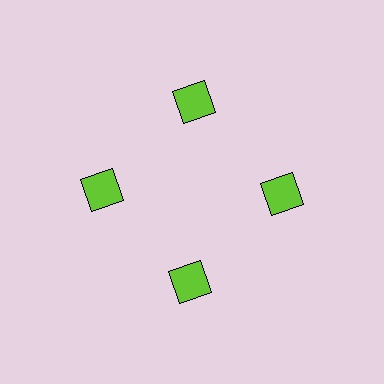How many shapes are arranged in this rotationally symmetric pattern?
There are 4 shapes, arranged in 4 groups of 1.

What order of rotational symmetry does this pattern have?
This pattern has 4-fold rotational symmetry.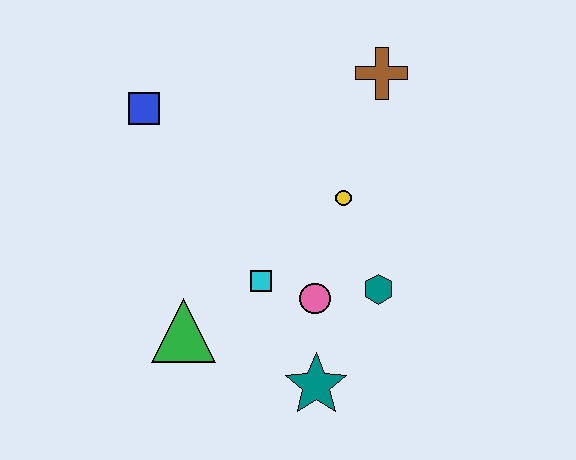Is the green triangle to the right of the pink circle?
No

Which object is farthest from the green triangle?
The brown cross is farthest from the green triangle.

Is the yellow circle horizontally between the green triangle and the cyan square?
No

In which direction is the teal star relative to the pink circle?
The teal star is below the pink circle.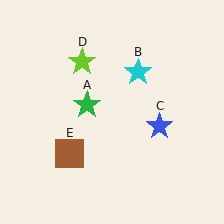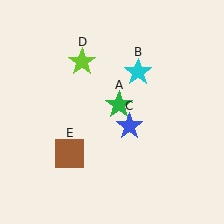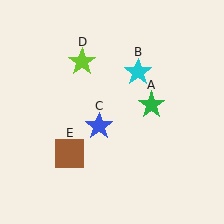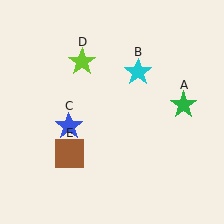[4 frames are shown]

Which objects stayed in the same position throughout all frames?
Cyan star (object B) and lime star (object D) and brown square (object E) remained stationary.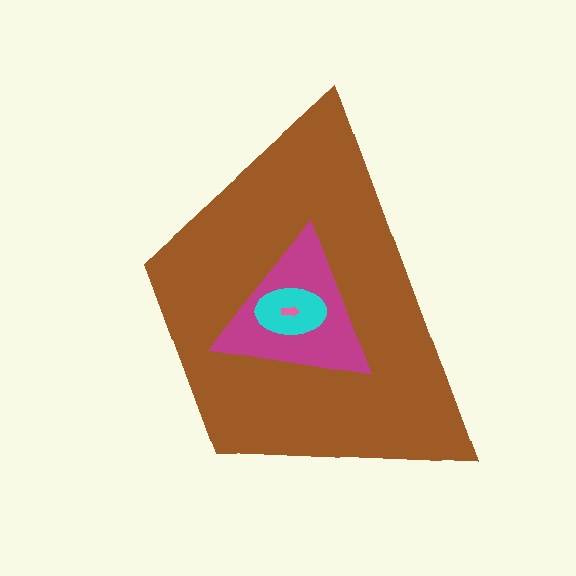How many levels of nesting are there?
4.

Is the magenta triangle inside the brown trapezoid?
Yes.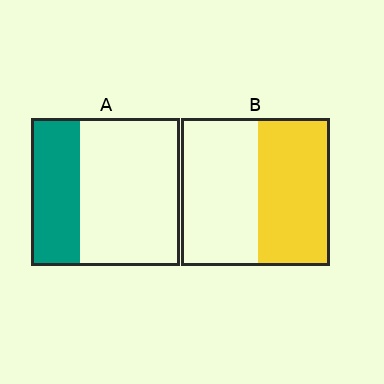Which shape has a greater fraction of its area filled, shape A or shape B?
Shape B.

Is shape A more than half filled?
No.